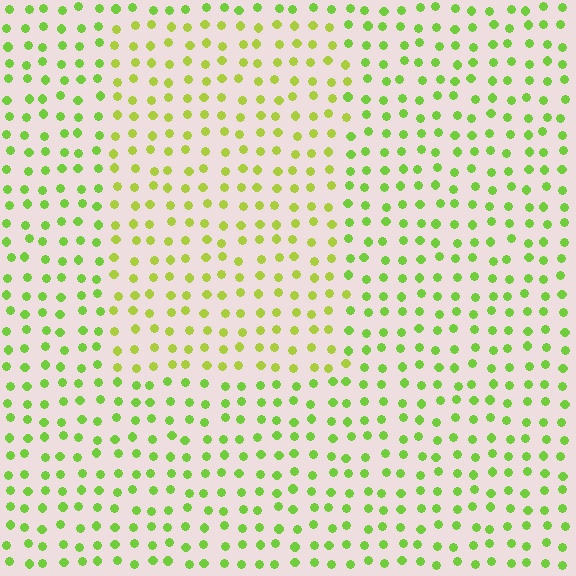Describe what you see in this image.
The image is filled with small lime elements in a uniform arrangement. A rectangle-shaped region is visible where the elements are tinted to a slightly different hue, forming a subtle color boundary.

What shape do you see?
I see a rectangle.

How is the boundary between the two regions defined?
The boundary is defined purely by a slight shift in hue (about 24 degrees). Spacing, size, and orientation are identical on both sides.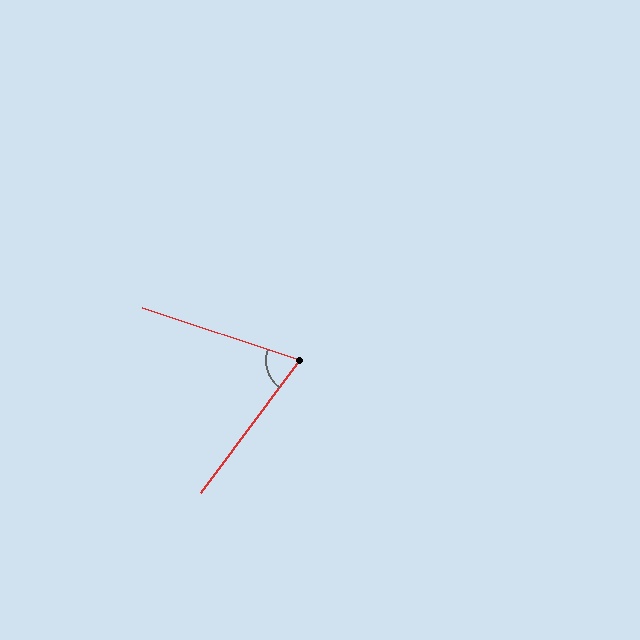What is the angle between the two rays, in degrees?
Approximately 72 degrees.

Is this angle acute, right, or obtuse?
It is acute.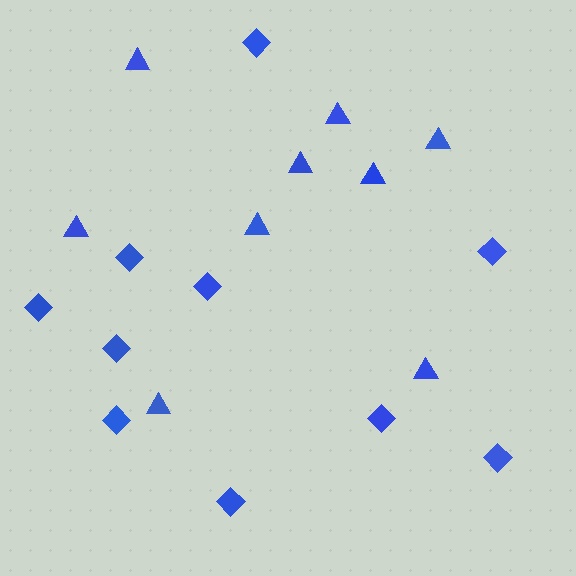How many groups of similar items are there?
There are 2 groups: one group of triangles (9) and one group of diamonds (10).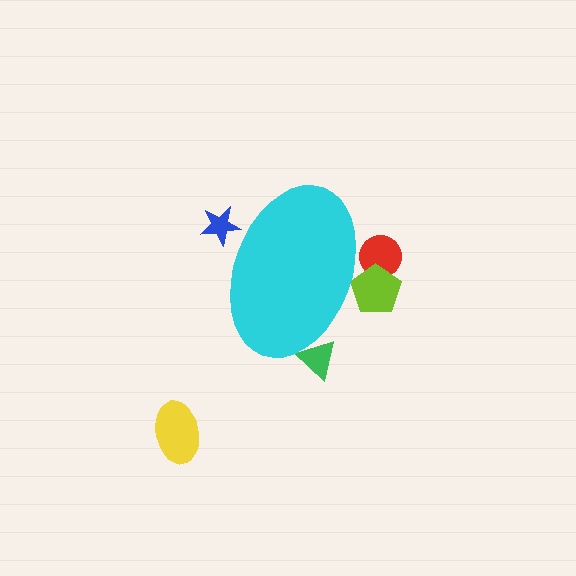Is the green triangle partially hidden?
Yes, the green triangle is partially hidden behind the cyan ellipse.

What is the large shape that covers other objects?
A cyan ellipse.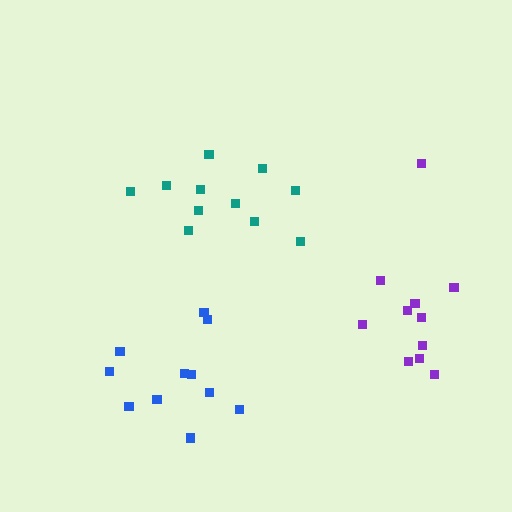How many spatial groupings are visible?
There are 3 spatial groupings.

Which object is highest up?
The teal cluster is topmost.